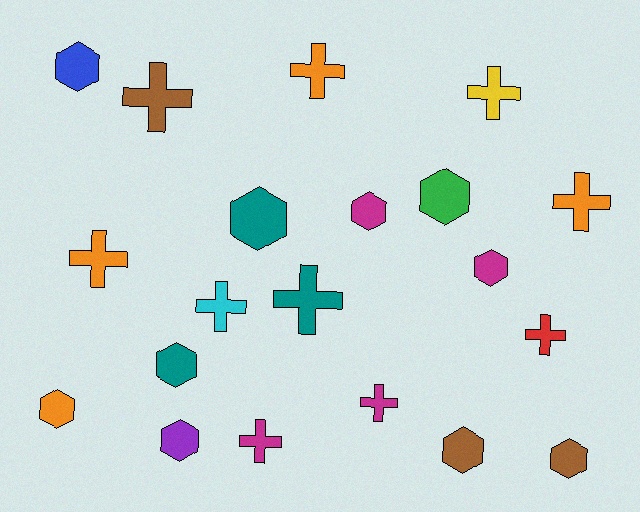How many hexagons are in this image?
There are 10 hexagons.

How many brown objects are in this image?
There are 3 brown objects.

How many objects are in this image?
There are 20 objects.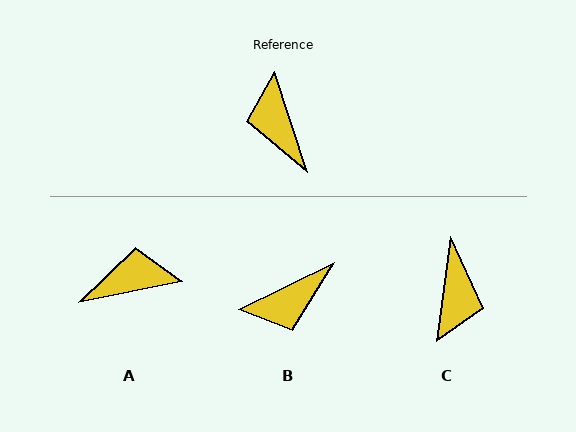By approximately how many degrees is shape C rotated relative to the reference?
Approximately 155 degrees counter-clockwise.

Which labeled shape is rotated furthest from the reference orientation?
C, about 155 degrees away.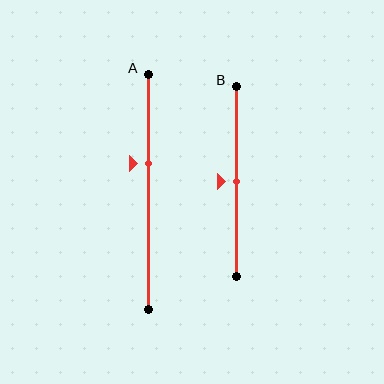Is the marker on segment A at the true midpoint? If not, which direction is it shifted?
No, the marker on segment A is shifted upward by about 12% of the segment length.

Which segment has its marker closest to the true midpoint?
Segment B has its marker closest to the true midpoint.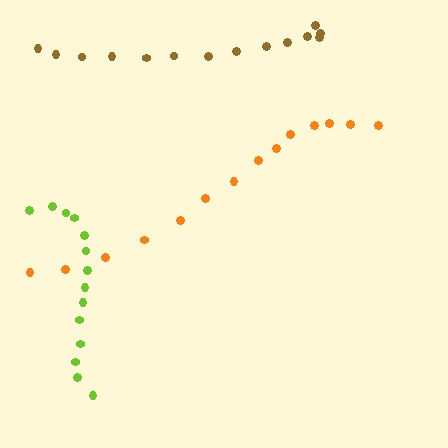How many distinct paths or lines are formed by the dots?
There are 3 distinct paths.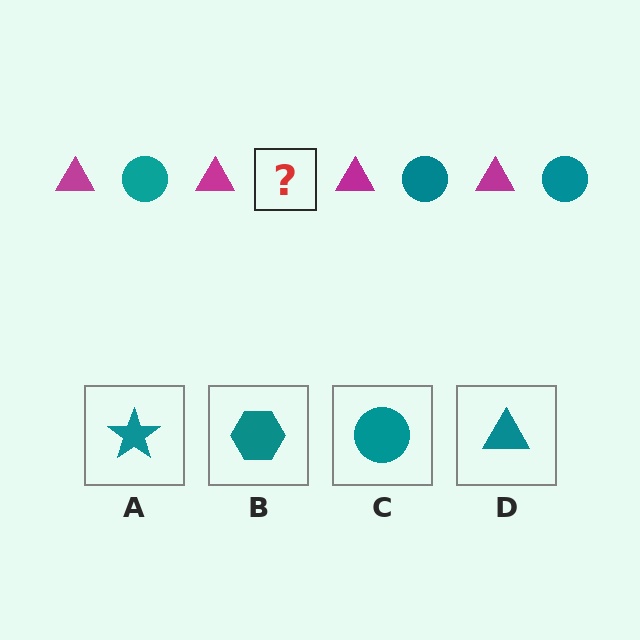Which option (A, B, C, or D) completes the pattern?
C.